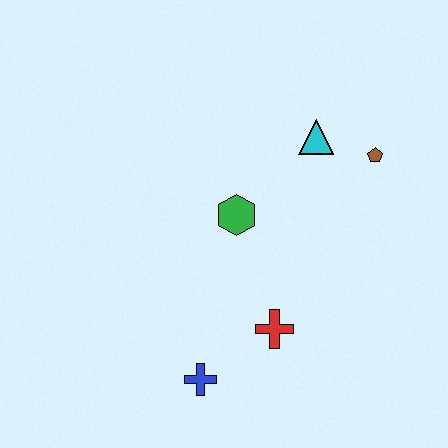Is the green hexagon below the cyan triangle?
Yes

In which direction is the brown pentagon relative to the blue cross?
The brown pentagon is above the blue cross.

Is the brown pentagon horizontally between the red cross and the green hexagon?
No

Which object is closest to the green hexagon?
The cyan triangle is closest to the green hexagon.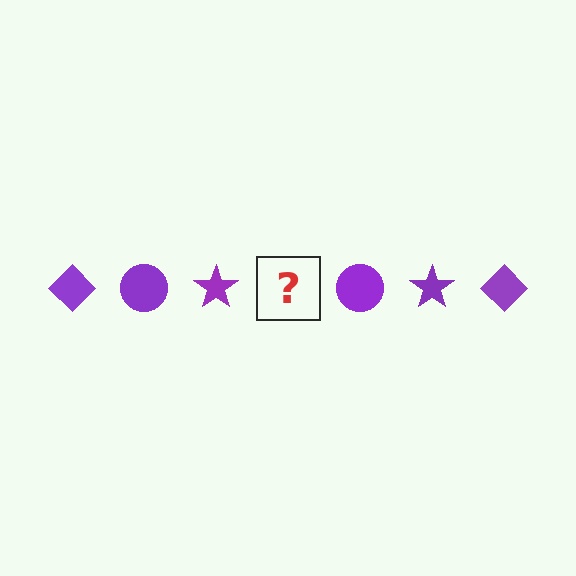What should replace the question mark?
The question mark should be replaced with a purple diamond.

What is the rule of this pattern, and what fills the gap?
The rule is that the pattern cycles through diamond, circle, star shapes in purple. The gap should be filled with a purple diamond.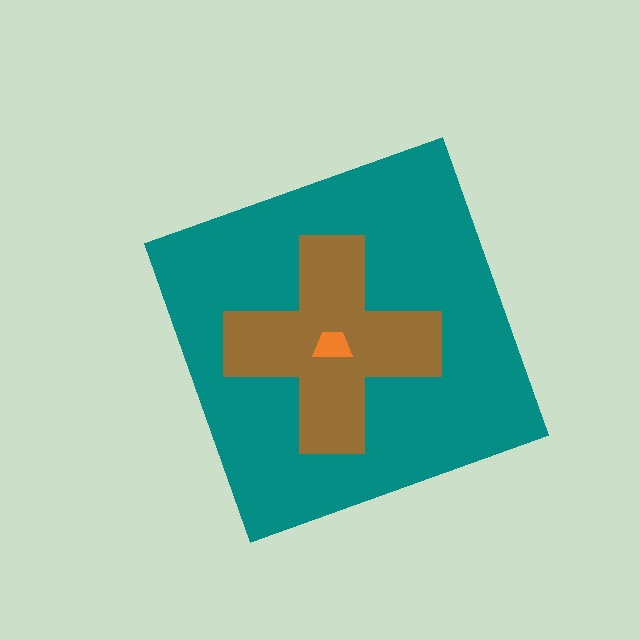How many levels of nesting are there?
3.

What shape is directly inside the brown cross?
The orange trapezoid.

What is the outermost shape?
The teal diamond.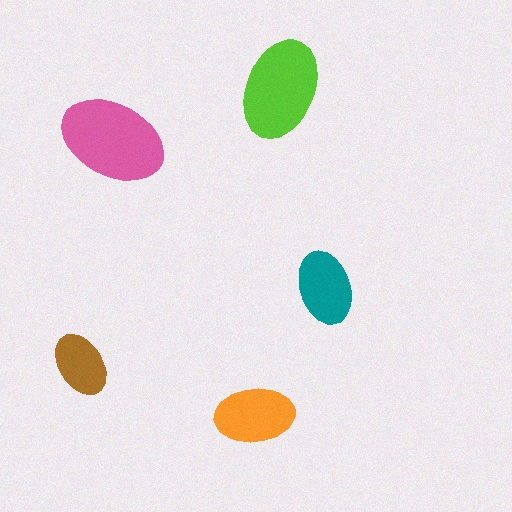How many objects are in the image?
There are 5 objects in the image.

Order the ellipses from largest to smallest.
the pink one, the lime one, the orange one, the teal one, the brown one.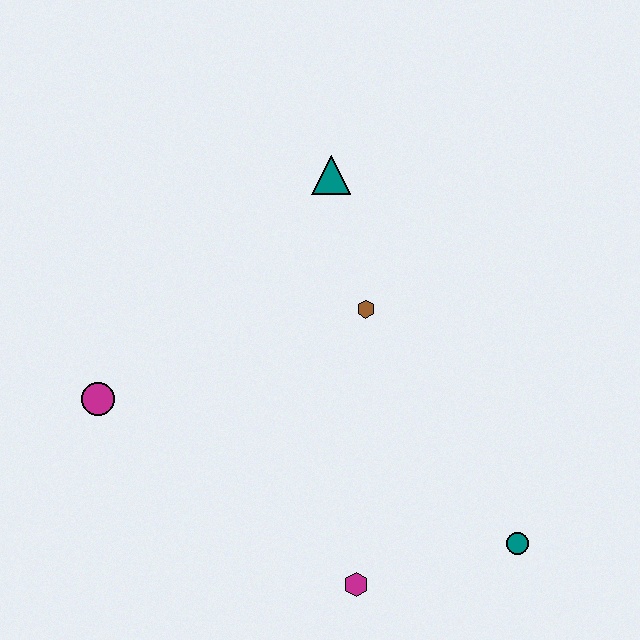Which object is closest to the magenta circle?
The brown hexagon is closest to the magenta circle.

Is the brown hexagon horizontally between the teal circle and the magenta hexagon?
Yes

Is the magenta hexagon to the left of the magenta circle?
No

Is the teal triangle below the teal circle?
No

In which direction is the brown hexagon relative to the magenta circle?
The brown hexagon is to the right of the magenta circle.